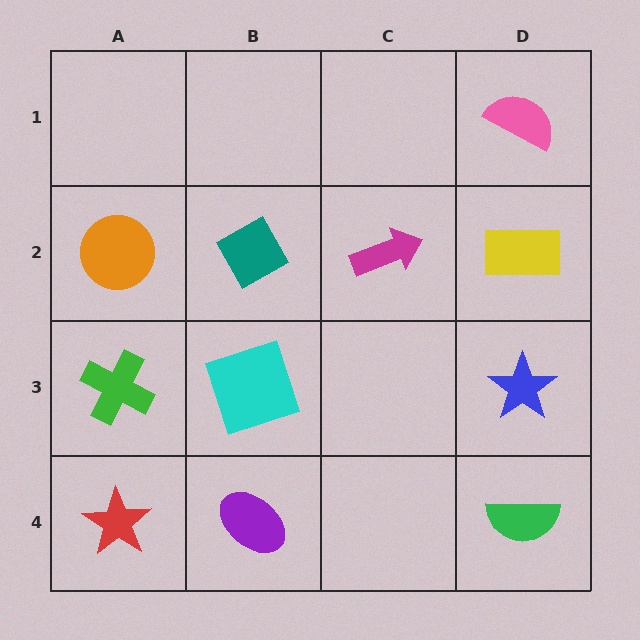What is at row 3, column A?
A green cross.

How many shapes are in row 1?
1 shape.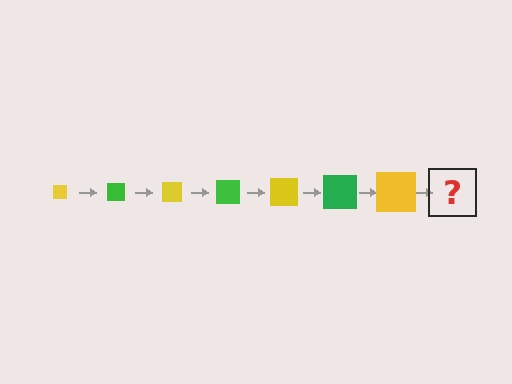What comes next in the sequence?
The next element should be a green square, larger than the previous one.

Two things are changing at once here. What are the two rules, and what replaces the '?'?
The two rules are that the square grows larger each step and the color cycles through yellow and green. The '?' should be a green square, larger than the previous one.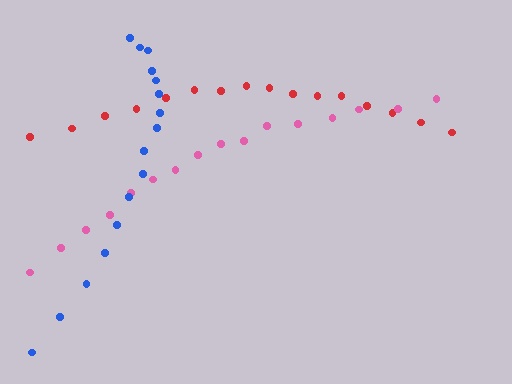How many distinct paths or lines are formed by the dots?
There are 3 distinct paths.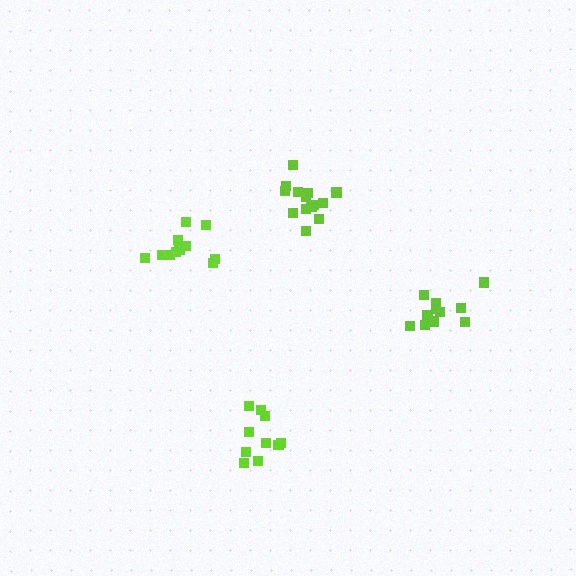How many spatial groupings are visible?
There are 4 spatial groupings.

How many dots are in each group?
Group 1: 12 dots, Group 2: 12 dots, Group 3: 10 dots, Group 4: 14 dots (48 total).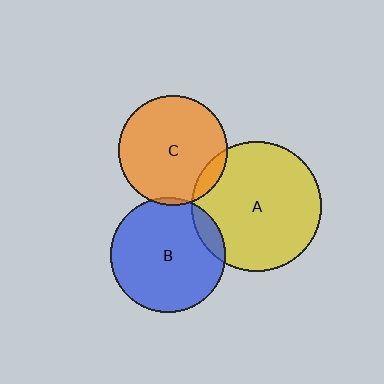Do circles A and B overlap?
Yes.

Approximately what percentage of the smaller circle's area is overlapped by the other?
Approximately 10%.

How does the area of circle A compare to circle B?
Approximately 1.3 times.